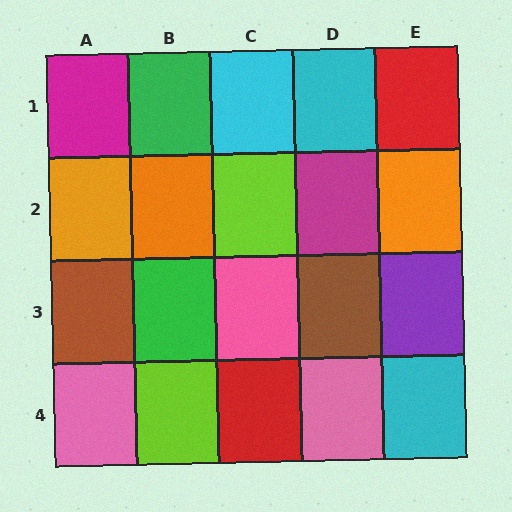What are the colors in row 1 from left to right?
Magenta, green, cyan, cyan, red.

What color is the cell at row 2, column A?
Orange.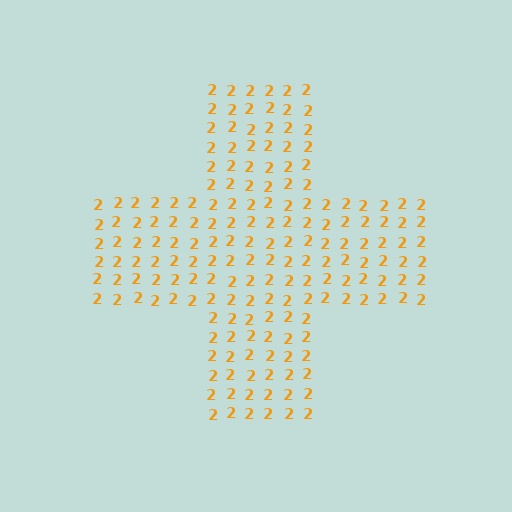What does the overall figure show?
The overall figure shows a cross.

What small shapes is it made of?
It is made of small digit 2's.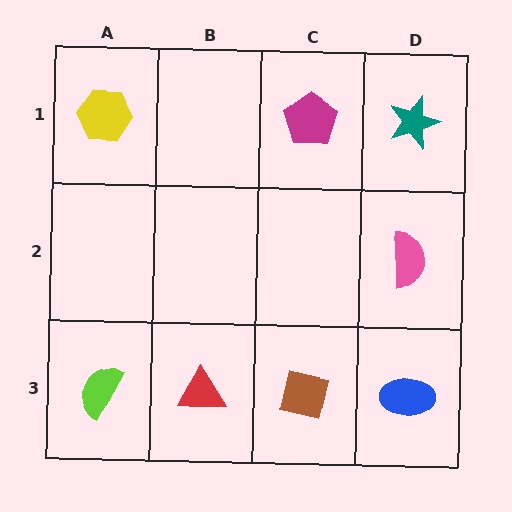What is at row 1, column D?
A teal star.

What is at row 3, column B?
A red triangle.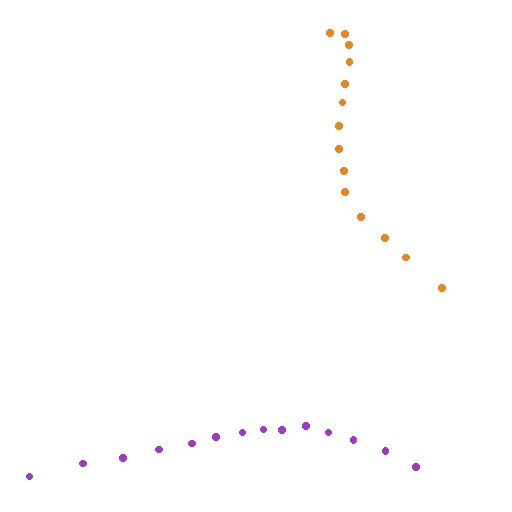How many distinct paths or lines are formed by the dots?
There are 2 distinct paths.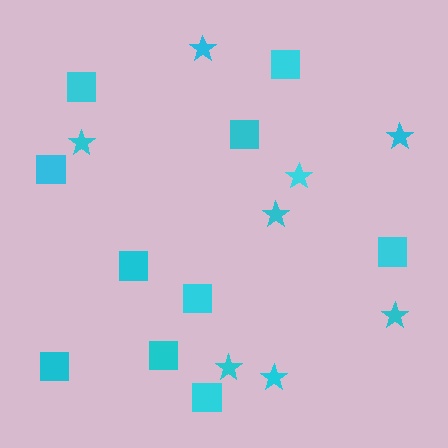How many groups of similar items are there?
There are 2 groups: one group of stars (8) and one group of squares (10).